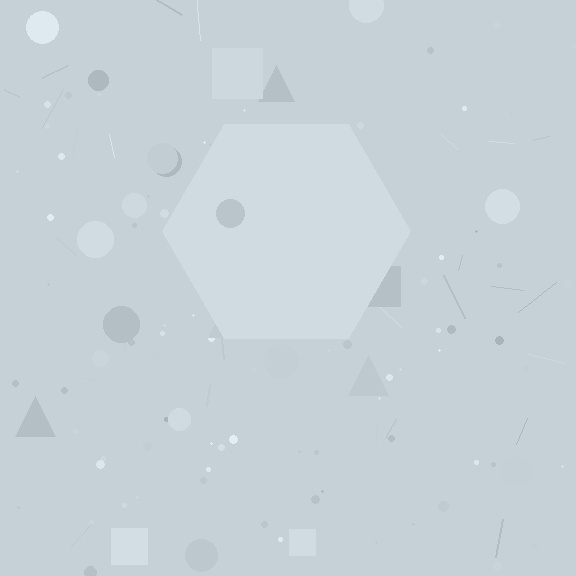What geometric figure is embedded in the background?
A hexagon is embedded in the background.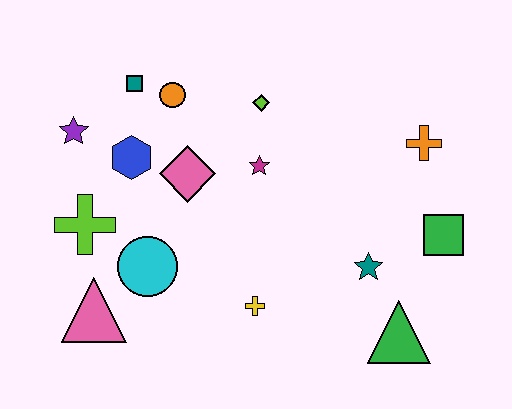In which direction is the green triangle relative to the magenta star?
The green triangle is below the magenta star.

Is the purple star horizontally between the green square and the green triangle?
No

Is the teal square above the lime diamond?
Yes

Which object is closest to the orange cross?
The green square is closest to the orange cross.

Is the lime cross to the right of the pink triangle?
No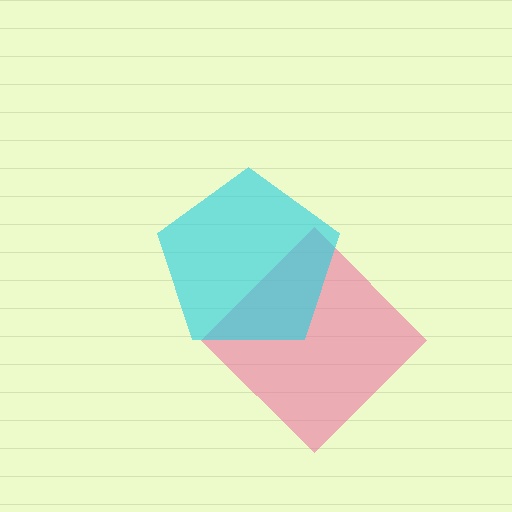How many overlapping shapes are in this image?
There are 2 overlapping shapes in the image.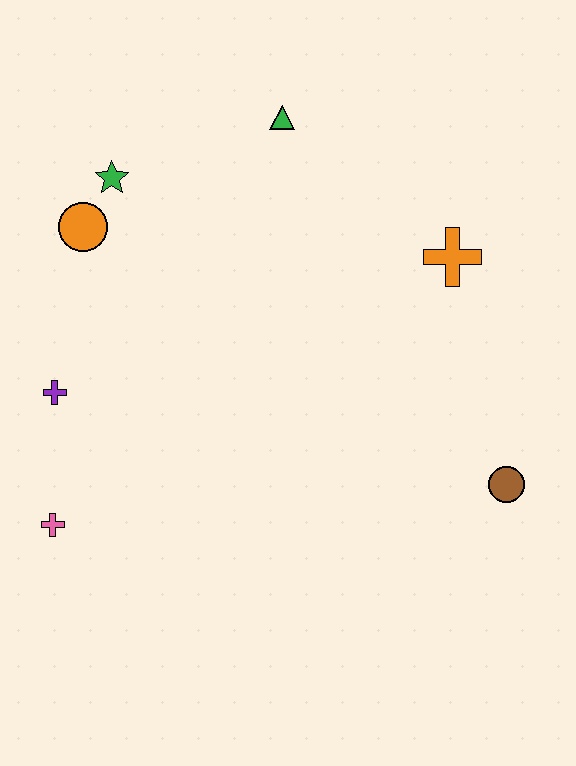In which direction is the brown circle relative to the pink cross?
The brown circle is to the right of the pink cross.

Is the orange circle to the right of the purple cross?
Yes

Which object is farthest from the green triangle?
The pink cross is farthest from the green triangle.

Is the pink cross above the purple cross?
No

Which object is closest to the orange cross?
The green triangle is closest to the orange cross.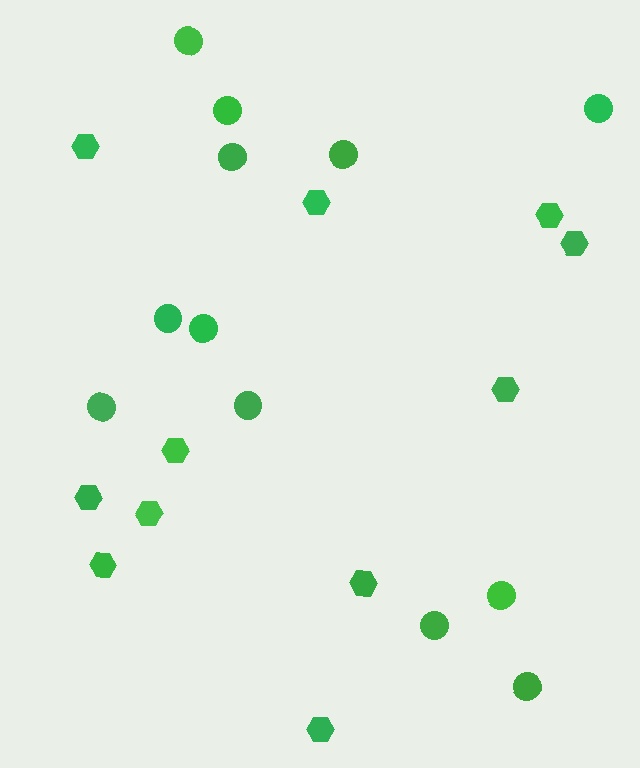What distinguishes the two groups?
There are 2 groups: one group of hexagons (11) and one group of circles (12).